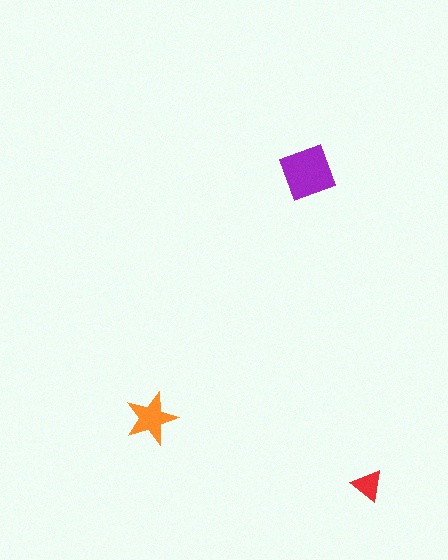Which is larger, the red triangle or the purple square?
The purple square.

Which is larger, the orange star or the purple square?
The purple square.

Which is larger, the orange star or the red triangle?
The orange star.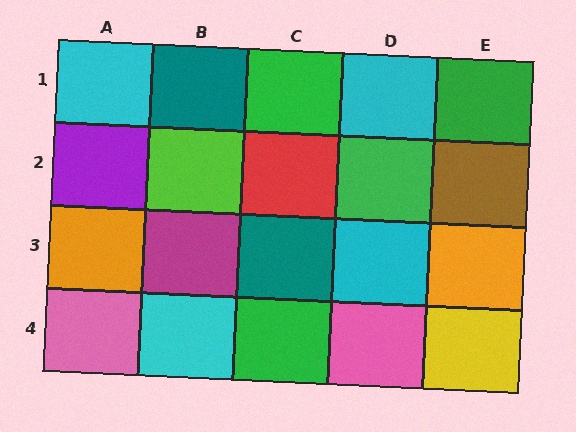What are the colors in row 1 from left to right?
Cyan, teal, green, cyan, green.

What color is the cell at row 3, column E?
Orange.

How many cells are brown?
1 cell is brown.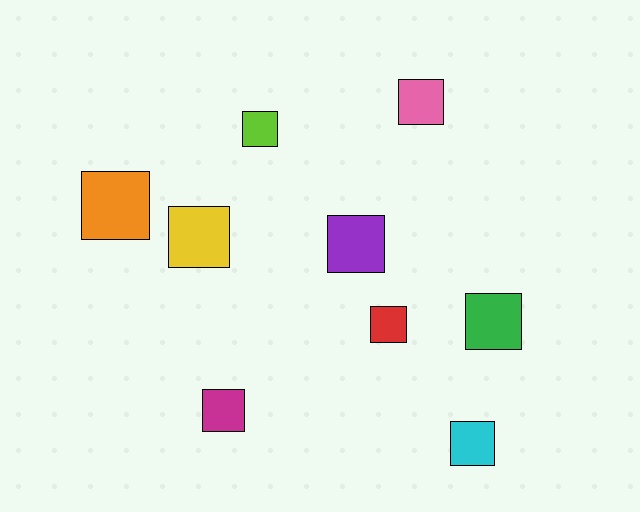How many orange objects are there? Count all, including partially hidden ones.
There is 1 orange object.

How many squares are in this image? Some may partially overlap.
There are 9 squares.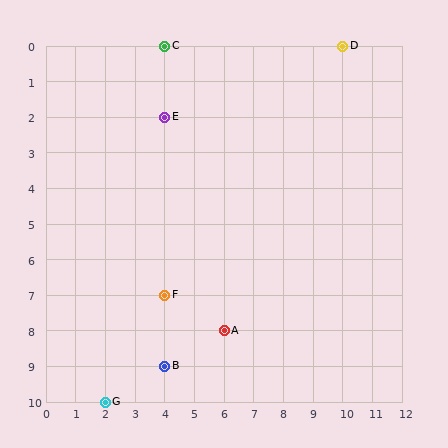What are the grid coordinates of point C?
Point C is at grid coordinates (4, 0).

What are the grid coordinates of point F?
Point F is at grid coordinates (4, 7).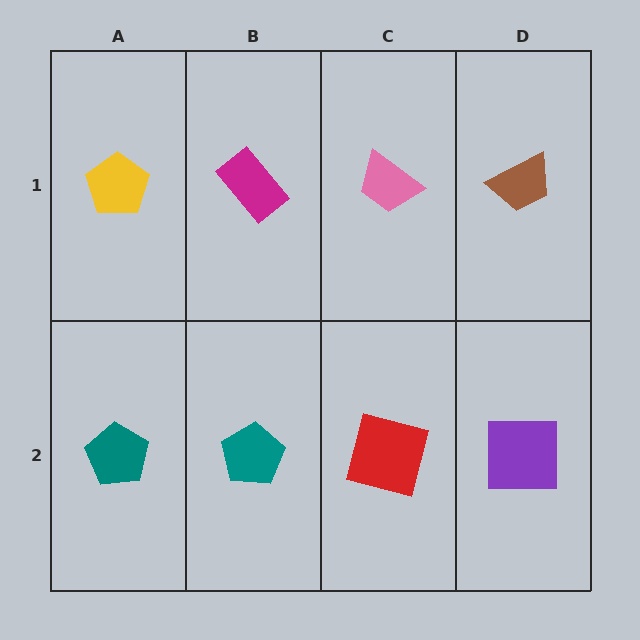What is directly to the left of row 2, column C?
A teal pentagon.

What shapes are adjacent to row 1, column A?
A teal pentagon (row 2, column A), a magenta rectangle (row 1, column B).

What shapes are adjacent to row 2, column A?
A yellow pentagon (row 1, column A), a teal pentagon (row 2, column B).